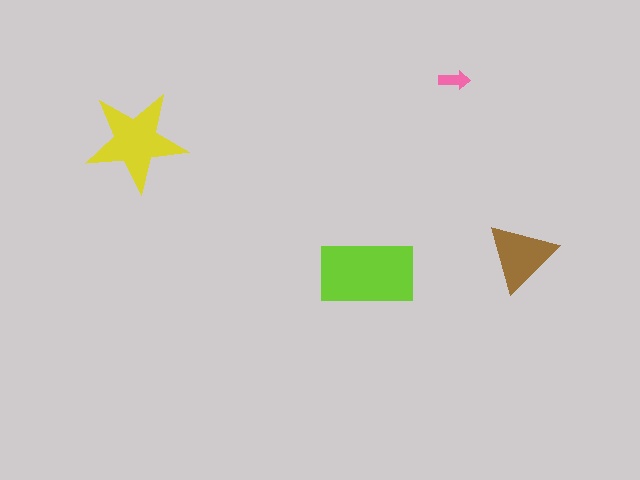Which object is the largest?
The lime rectangle.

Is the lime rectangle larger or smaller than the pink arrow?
Larger.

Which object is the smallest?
The pink arrow.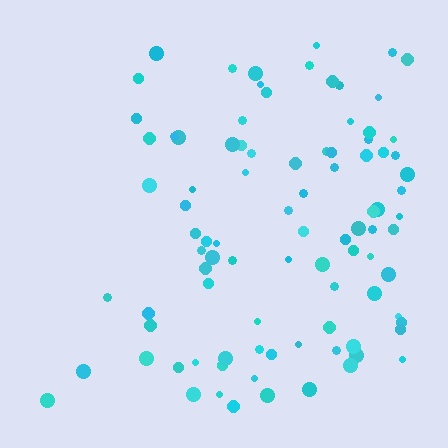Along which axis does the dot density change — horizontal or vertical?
Horizontal.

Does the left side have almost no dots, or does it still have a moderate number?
Still a moderate number, just noticeably fewer than the right.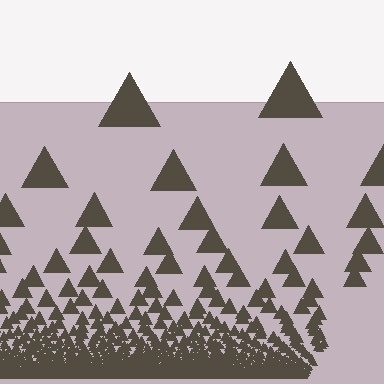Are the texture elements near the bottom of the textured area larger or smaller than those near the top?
Smaller. The gradient is inverted — elements near the bottom are smaller and denser.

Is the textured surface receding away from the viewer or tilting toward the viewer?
The surface appears to tilt toward the viewer. Texture elements get larger and sparser toward the top.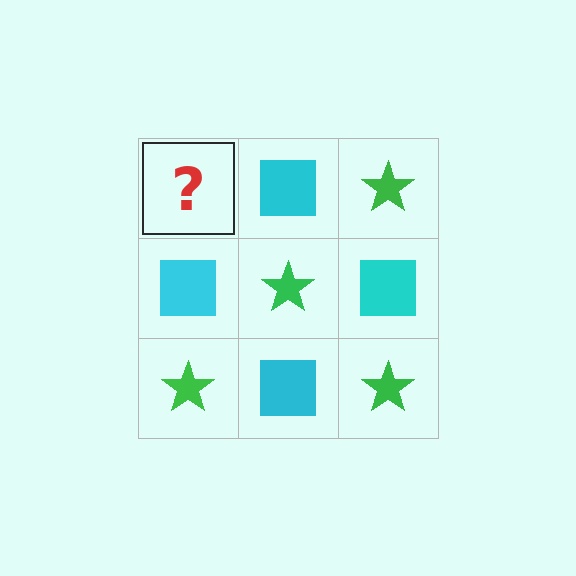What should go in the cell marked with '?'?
The missing cell should contain a green star.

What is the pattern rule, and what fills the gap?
The rule is that it alternates green star and cyan square in a checkerboard pattern. The gap should be filled with a green star.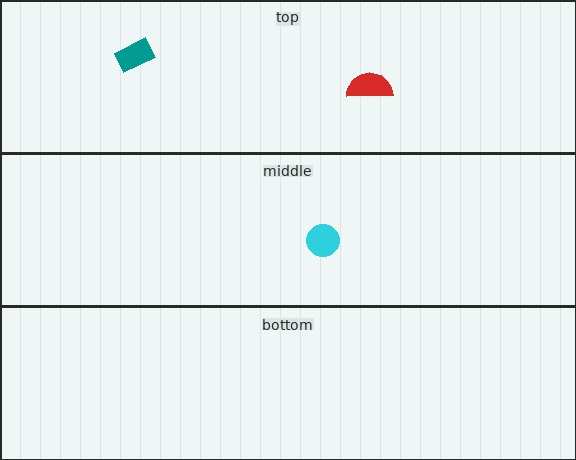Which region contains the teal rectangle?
The top region.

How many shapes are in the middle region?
1.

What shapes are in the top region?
The teal rectangle, the red semicircle.